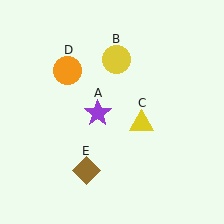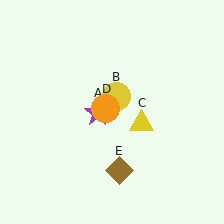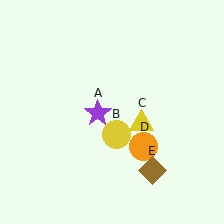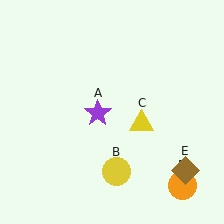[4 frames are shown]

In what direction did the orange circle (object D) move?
The orange circle (object D) moved down and to the right.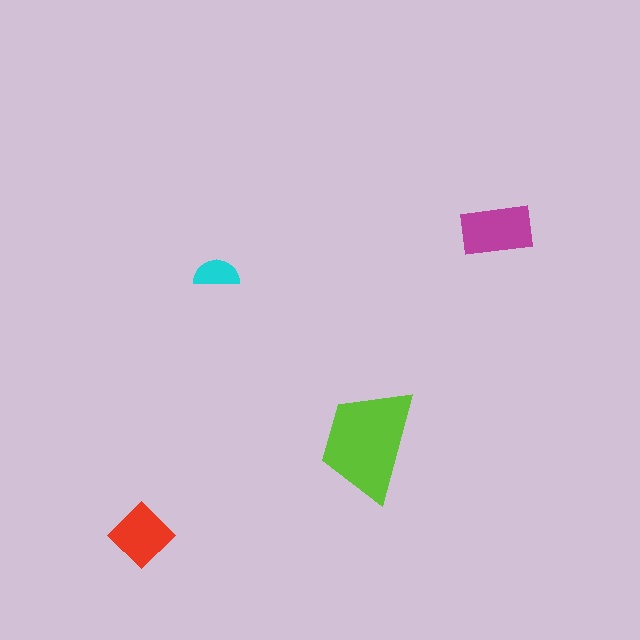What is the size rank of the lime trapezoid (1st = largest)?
1st.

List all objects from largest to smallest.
The lime trapezoid, the magenta rectangle, the red diamond, the cyan semicircle.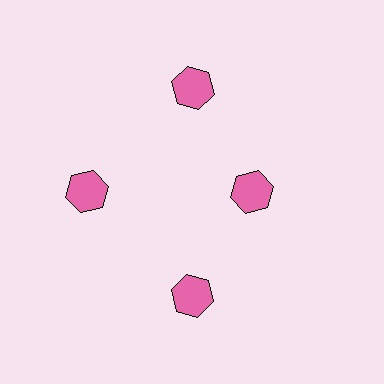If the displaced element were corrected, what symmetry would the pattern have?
It would have 4-fold rotational symmetry — the pattern would map onto itself every 90 degrees.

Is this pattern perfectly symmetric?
No. The 4 pink hexagons are arranged in a ring, but one element near the 3 o'clock position is pulled inward toward the center, breaking the 4-fold rotational symmetry.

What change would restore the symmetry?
The symmetry would be restored by moving it outward, back onto the ring so that all 4 hexagons sit at equal angles and equal distance from the center.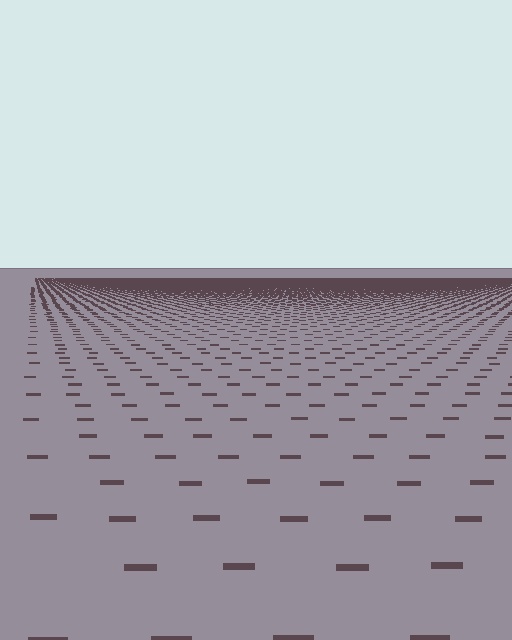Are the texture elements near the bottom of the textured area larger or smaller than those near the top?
Larger. Near the bottom, elements are closer to the viewer and appear at a bigger on-screen size.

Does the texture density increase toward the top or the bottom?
Density increases toward the top.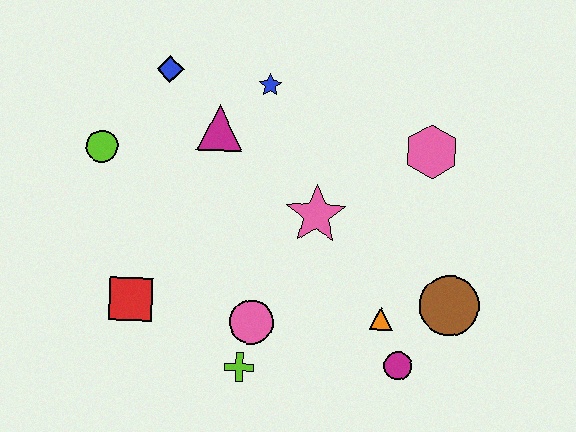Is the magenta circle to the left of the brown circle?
Yes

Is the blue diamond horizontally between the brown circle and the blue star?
No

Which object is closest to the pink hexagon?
The pink star is closest to the pink hexagon.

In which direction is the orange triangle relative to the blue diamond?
The orange triangle is below the blue diamond.